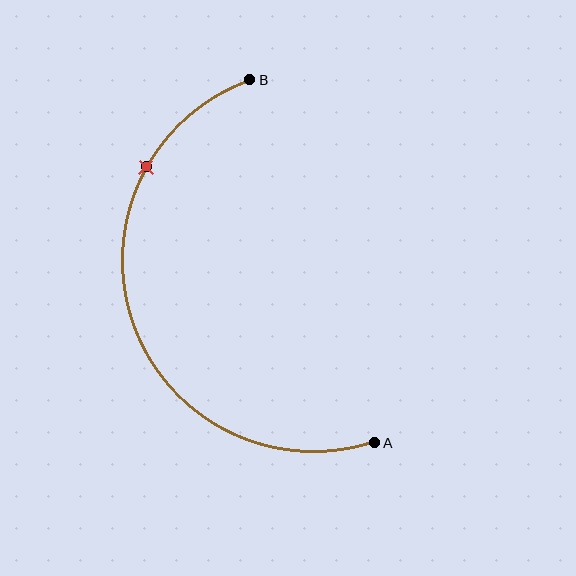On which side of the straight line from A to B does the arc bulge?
The arc bulges to the left of the straight line connecting A and B.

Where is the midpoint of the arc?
The arc midpoint is the point on the curve farthest from the straight line joining A and B. It sits to the left of that line.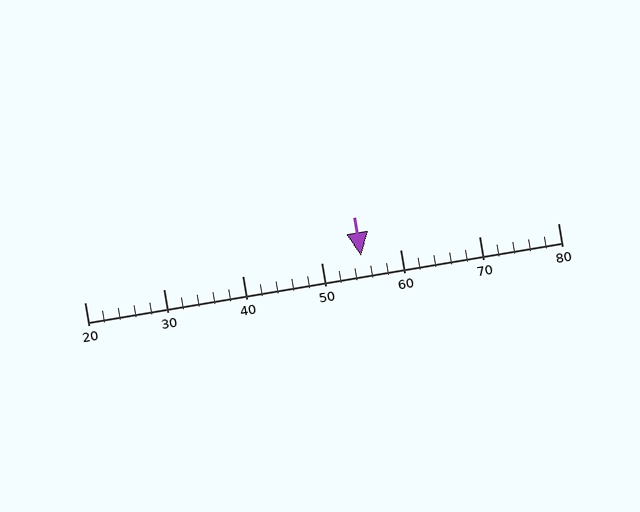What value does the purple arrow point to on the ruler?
The purple arrow points to approximately 55.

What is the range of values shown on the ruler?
The ruler shows values from 20 to 80.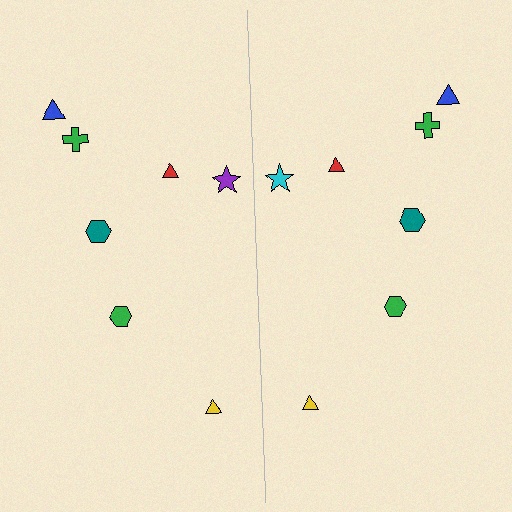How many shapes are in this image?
There are 14 shapes in this image.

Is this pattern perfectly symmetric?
No, the pattern is not perfectly symmetric. The cyan star on the right side breaks the symmetry — its mirror counterpart is purple.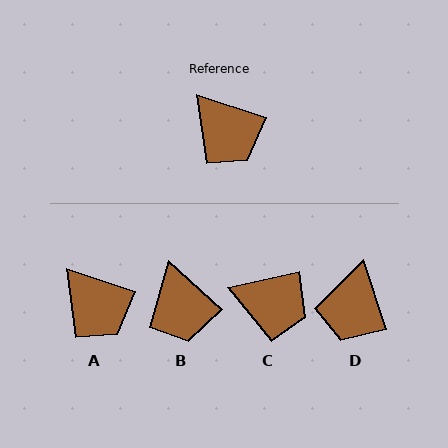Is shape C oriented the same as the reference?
No, it is off by about 31 degrees.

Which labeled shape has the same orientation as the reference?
A.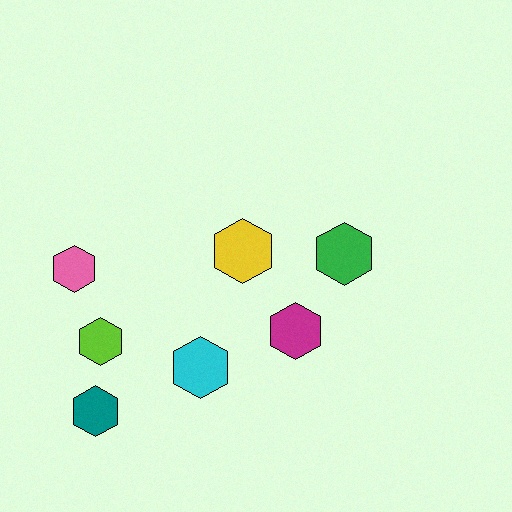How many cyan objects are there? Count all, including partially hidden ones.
There is 1 cyan object.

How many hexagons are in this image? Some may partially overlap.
There are 7 hexagons.